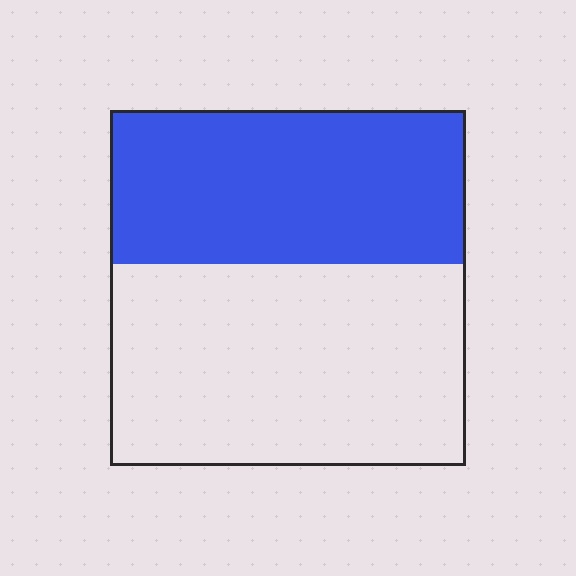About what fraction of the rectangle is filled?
About two fifths (2/5).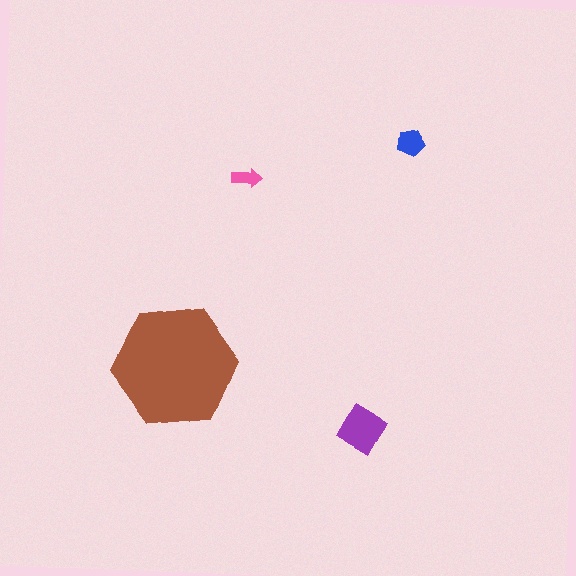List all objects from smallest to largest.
The pink arrow, the blue pentagon, the purple diamond, the brown hexagon.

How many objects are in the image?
There are 4 objects in the image.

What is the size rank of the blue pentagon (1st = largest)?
3rd.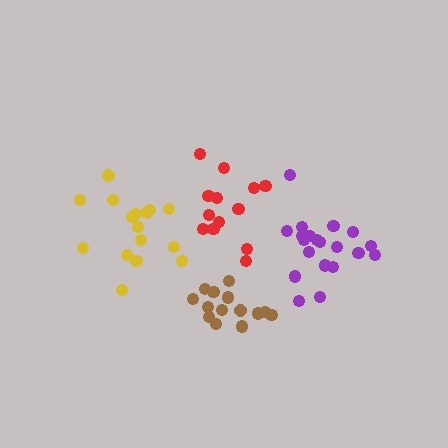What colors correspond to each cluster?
The clusters are colored: purple, brown, yellow, red.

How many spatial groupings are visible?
There are 4 spatial groupings.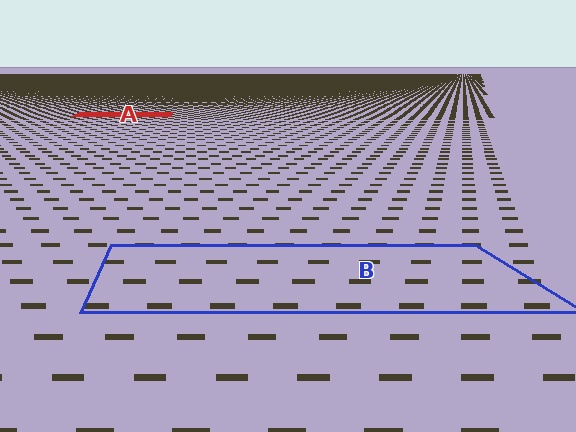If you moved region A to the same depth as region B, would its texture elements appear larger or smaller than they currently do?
They would appear larger. At a closer depth, the same texture elements are projected at a bigger on-screen size.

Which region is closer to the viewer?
Region B is closer. The texture elements there are larger and more spread out.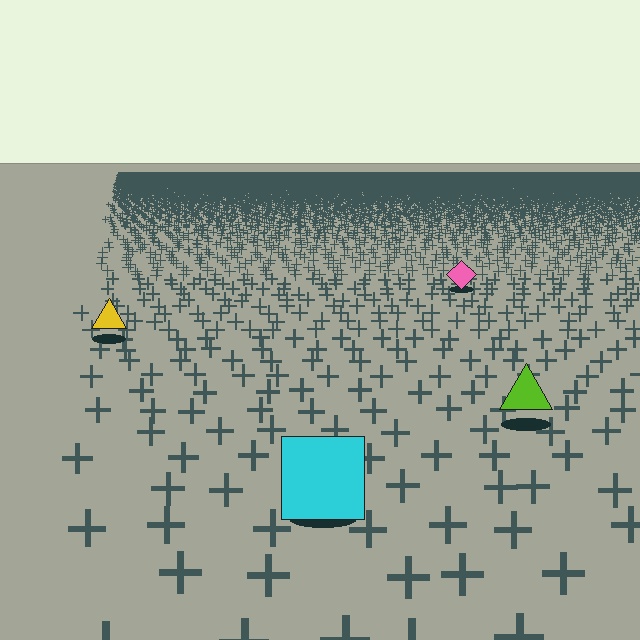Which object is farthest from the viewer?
The pink diamond is farthest from the viewer. It appears smaller and the ground texture around it is denser.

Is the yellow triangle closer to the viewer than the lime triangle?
No. The lime triangle is closer — you can tell from the texture gradient: the ground texture is coarser near it.